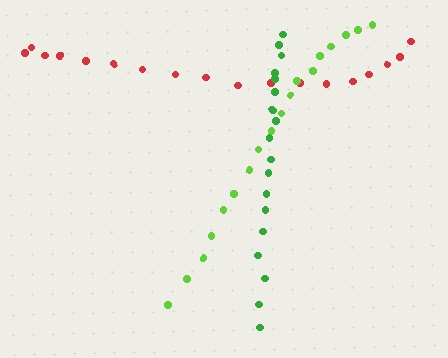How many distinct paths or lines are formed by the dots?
There are 3 distinct paths.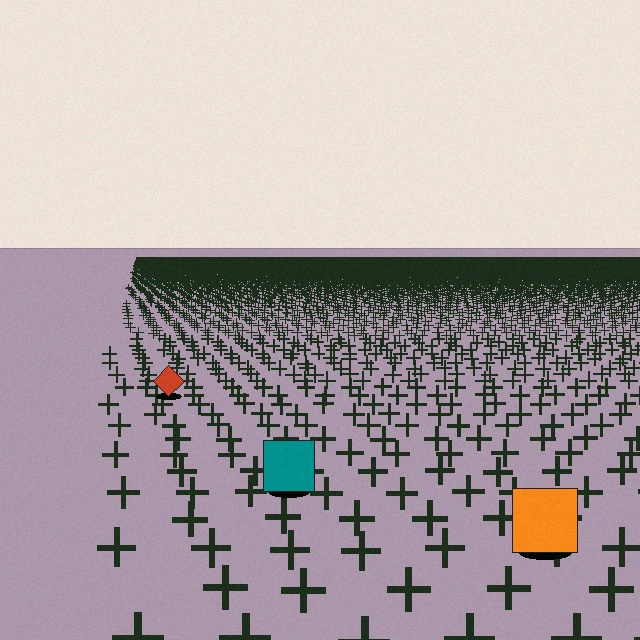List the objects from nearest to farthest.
From nearest to farthest: the orange square, the teal square, the red diamond.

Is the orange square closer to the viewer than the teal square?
Yes. The orange square is closer — you can tell from the texture gradient: the ground texture is coarser near it.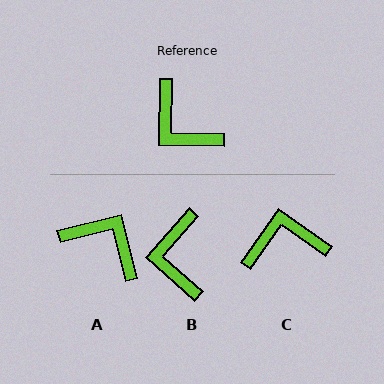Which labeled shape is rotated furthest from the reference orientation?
A, about 165 degrees away.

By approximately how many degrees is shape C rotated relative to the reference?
Approximately 124 degrees clockwise.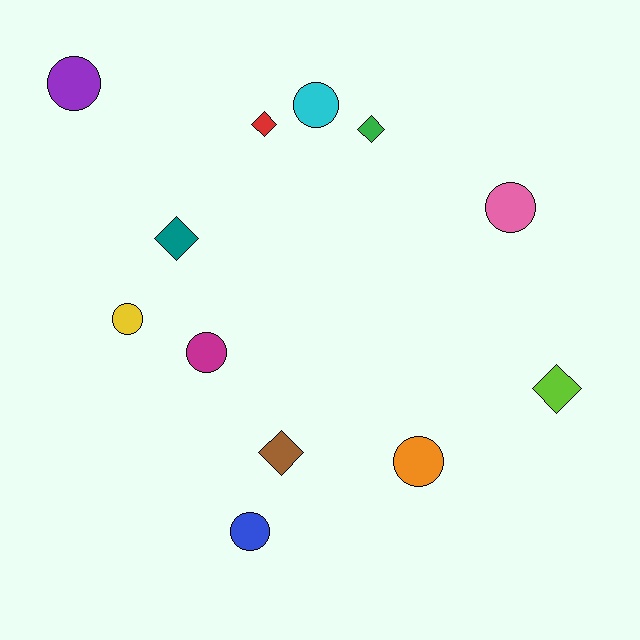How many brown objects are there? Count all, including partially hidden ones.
There is 1 brown object.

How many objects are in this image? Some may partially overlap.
There are 12 objects.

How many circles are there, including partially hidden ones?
There are 7 circles.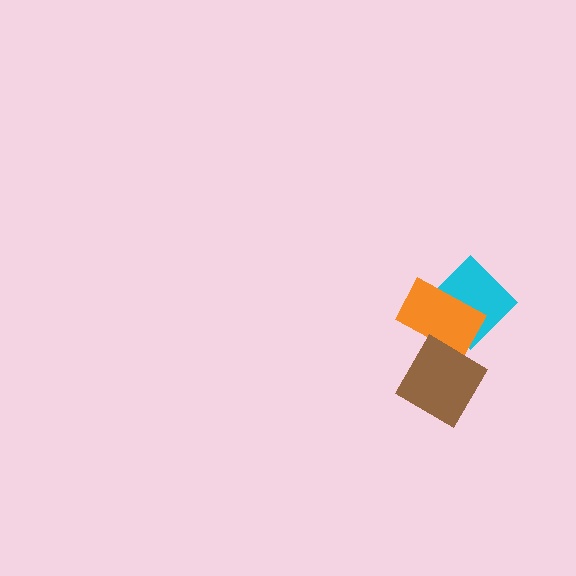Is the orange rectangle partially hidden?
Yes, it is partially covered by another shape.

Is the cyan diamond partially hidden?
Yes, it is partially covered by another shape.